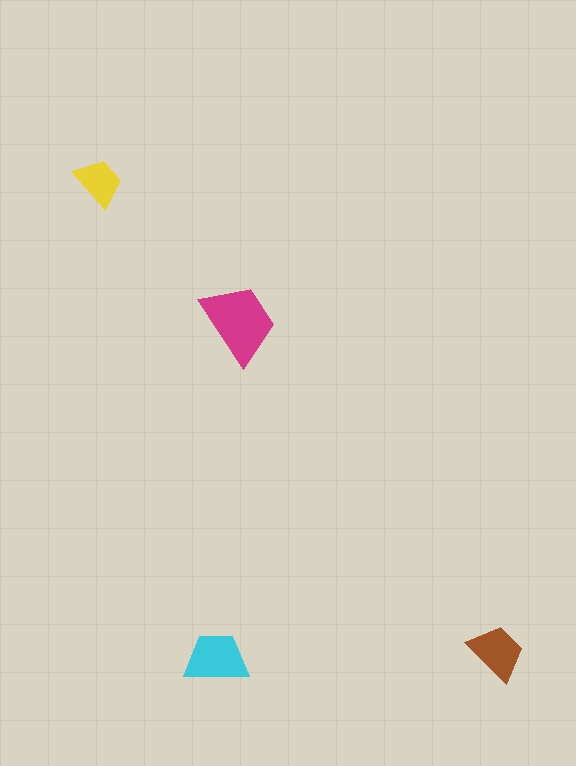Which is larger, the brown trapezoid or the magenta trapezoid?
The magenta one.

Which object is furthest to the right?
The brown trapezoid is rightmost.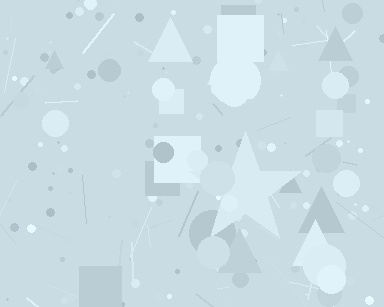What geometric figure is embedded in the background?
A star is embedded in the background.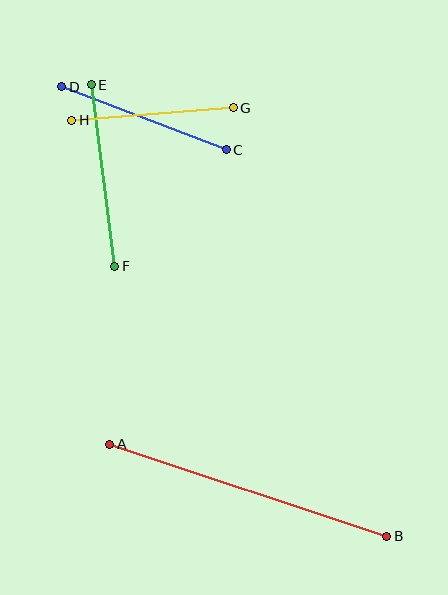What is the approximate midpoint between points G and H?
The midpoint is at approximately (153, 114) pixels.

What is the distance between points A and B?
The distance is approximately 292 pixels.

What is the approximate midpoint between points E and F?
The midpoint is at approximately (103, 175) pixels.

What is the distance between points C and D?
The distance is approximately 176 pixels.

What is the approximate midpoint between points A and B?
The midpoint is at approximately (248, 490) pixels.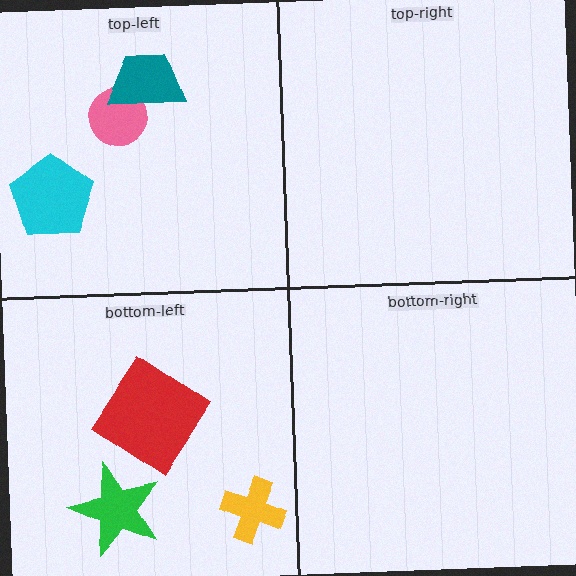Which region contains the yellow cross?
The bottom-left region.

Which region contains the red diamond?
The bottom-left region.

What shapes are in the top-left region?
The cyan pentagon, the pink circle, the teal trapezoid.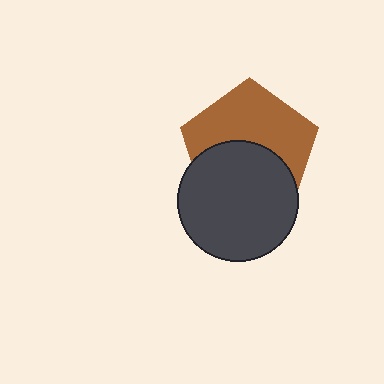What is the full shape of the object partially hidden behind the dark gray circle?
The partially hidden object is a brown pentagon.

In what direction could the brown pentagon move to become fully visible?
The brown pentagon could move up. That would shift it out from behind the dark gray circle entirely.